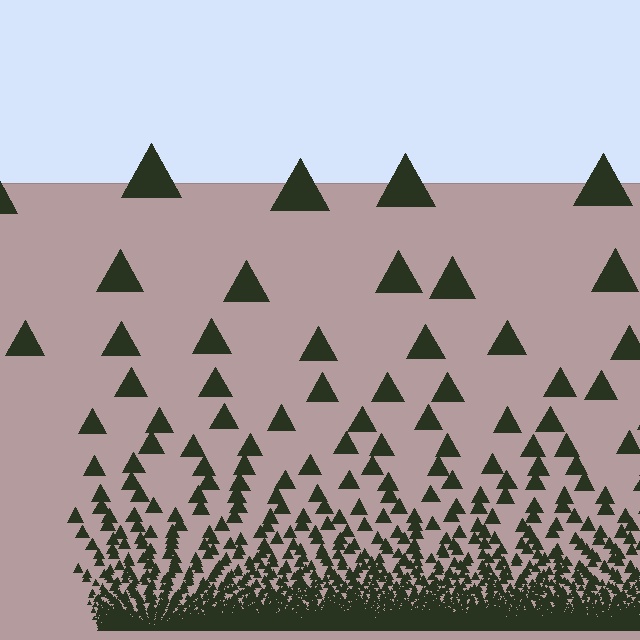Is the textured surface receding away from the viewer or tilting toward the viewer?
The surface appears to tilt toward the viewer. Texture elements get larger and sparser toward the top.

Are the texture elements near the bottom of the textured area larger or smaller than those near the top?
Smaller. The gradient is inverted — elements near the bottom are smaller and denser.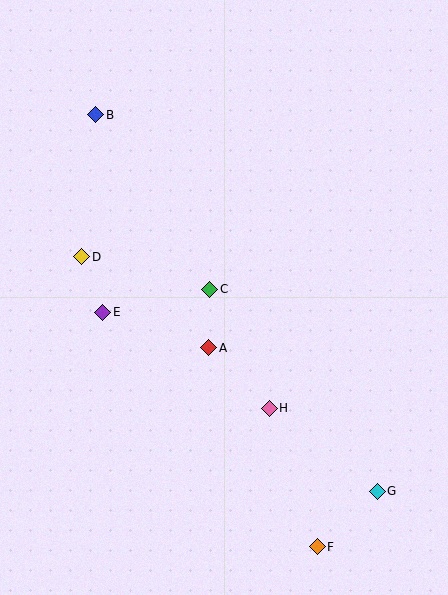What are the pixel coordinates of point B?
Point B is at (96, 115).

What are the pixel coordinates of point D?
Point D is at (82, 257).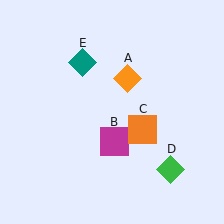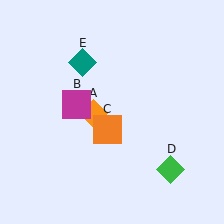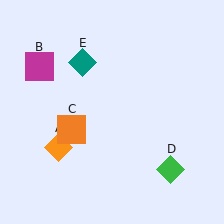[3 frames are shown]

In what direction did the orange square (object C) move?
The orange square (object C) moved left.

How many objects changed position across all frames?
3 objects changed position: orange diamond (object A), magenta square (object B), orange square (object C).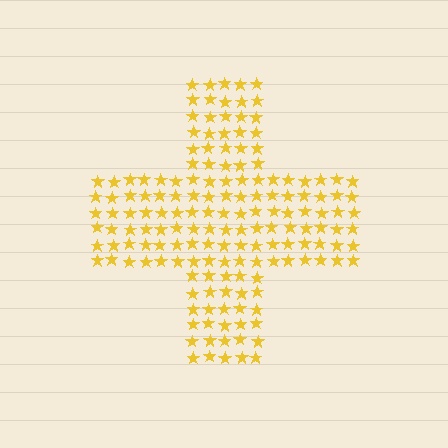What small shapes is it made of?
It is made of small stars.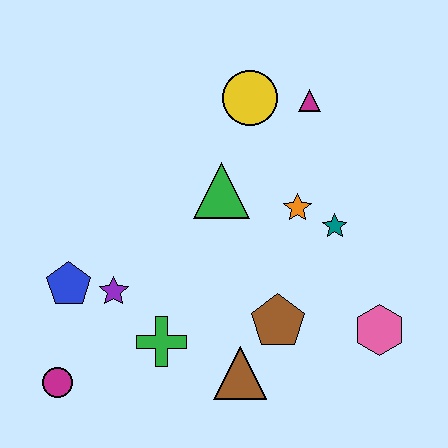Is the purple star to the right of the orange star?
No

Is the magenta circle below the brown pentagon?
Yes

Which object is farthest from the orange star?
The magenta circle is farthest from the orange star.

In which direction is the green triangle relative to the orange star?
The green triangle is to the left of the orange star.